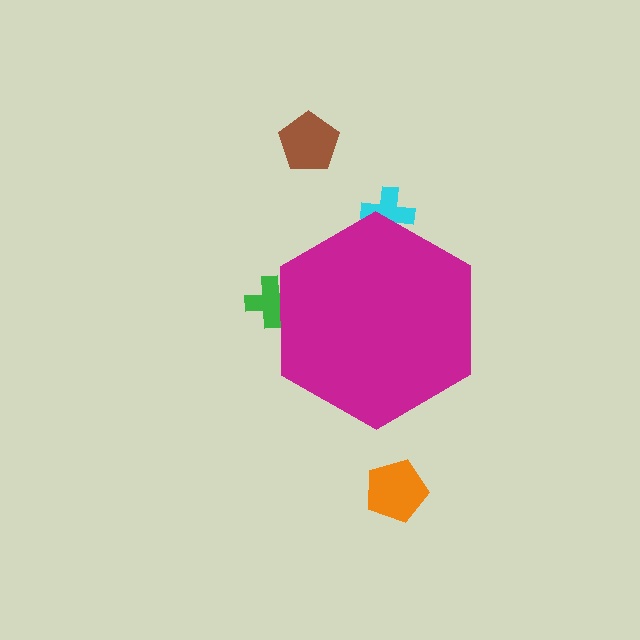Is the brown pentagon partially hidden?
No, the brown pentagon is fully visible.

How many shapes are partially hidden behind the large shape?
2 shapes are partially hidden.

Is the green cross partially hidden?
Yes, the green cross is partially hidden behind the magenta hexagon.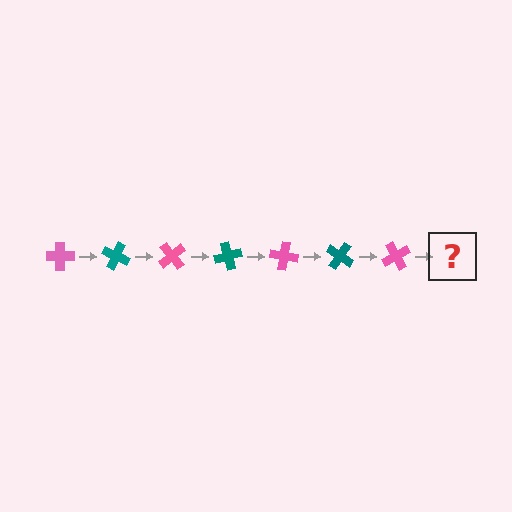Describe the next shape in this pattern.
It should be a teal cross, rotated 175 degrees from the start.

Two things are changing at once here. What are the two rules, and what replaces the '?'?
The two rules are that it rotates 25 degrees each step and the color cycles through pink and teal. The '?' should be a teal cross, rotated 175 degrees from the start.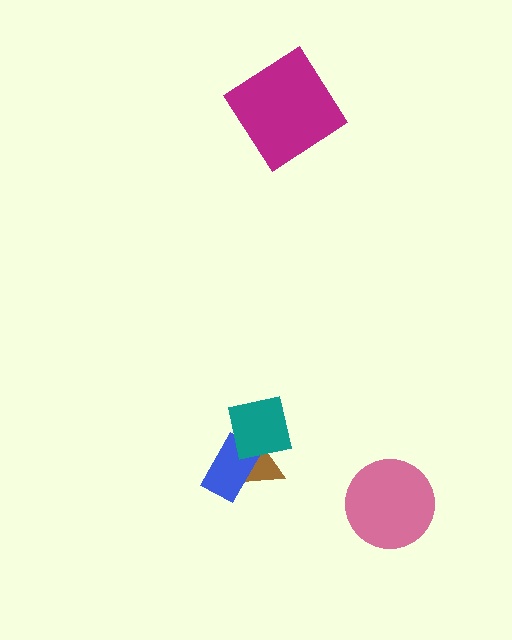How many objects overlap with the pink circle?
0 objects overlap with the pink circle.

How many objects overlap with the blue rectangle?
2 objects overlap with the blue rectangle.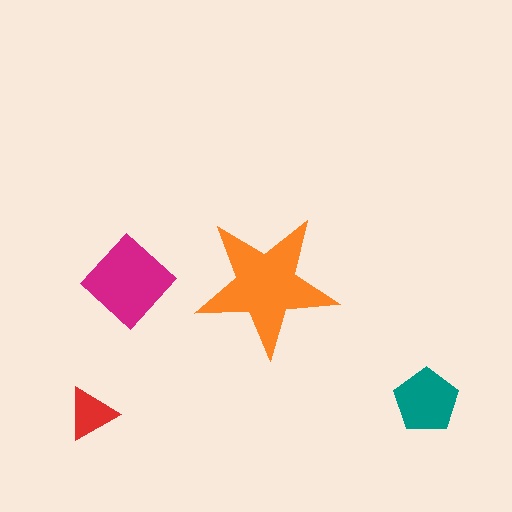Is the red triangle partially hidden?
No, the red triangle is fully visible.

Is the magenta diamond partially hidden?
No, the magenta diamond is fully visible.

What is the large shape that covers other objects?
An orange star.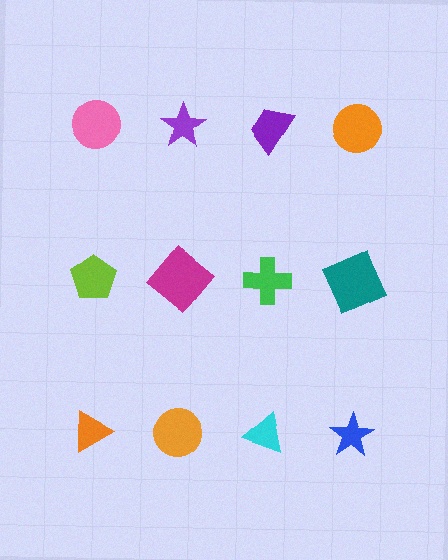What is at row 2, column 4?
A teal square.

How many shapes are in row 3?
4 shapes.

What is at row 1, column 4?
An orange circle.